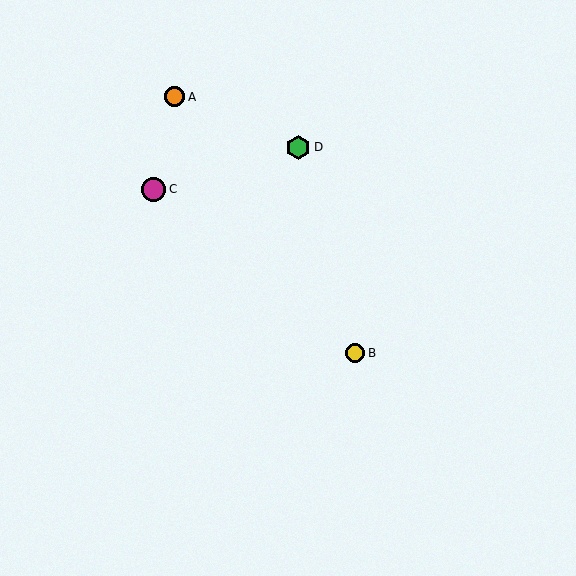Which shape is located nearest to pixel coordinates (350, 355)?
The yellow circle (labeled B) at (355, 353) is nearest to that location.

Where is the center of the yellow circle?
The center of the yellow circle is at (355, 353).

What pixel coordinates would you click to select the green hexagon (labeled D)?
Click at (298, 147) to select the green hexagon D.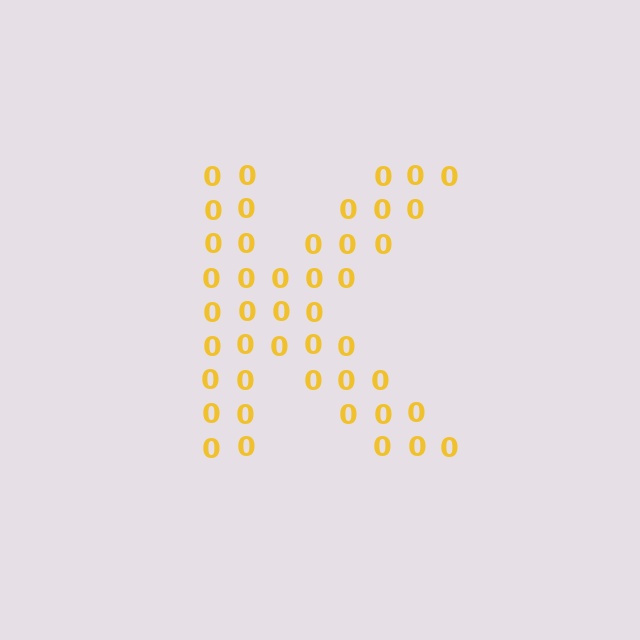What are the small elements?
The small elements are digit 0's.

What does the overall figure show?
The overall figure shows the letter K.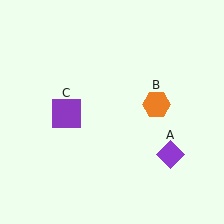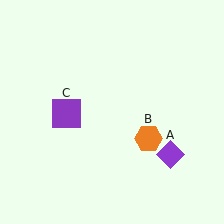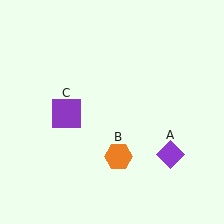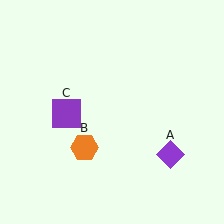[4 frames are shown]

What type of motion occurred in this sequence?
The orange hexagon (object B) rotated clockwise around the center of the scene.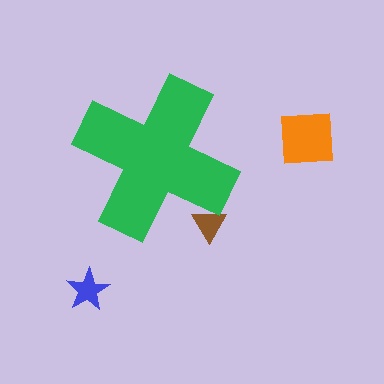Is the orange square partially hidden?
No, the orange square is fully visible.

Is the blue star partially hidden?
No, the blue star is fully visible.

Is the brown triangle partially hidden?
Yes, the brown triangle is partially hidden behind the green cross.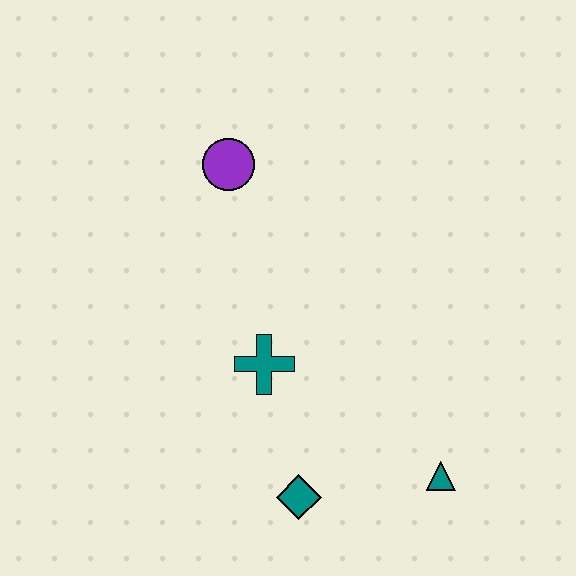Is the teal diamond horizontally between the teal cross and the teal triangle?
Yes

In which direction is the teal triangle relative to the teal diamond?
The teal triangle is to the right of the teal diamond.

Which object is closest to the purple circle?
The teal cross is closest to the purple circle.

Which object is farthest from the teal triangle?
The purple circle is farthest from the teal triangle.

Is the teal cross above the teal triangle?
Yes